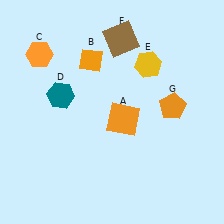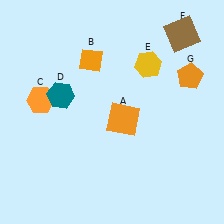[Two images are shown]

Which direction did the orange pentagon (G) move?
The orange pentagon (G) moved up.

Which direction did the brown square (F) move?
The brown square (F) moved right.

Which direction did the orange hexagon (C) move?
The orange hexagon (C) moved down.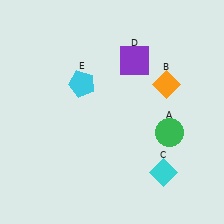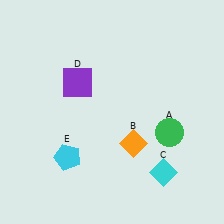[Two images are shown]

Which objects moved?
The objects that moved are: the orange diamond (B), the purple square (D), the cyan pentagon (E).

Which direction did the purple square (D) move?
The purple square (D) moved left.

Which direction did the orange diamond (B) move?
The orange diamond (B) moved down.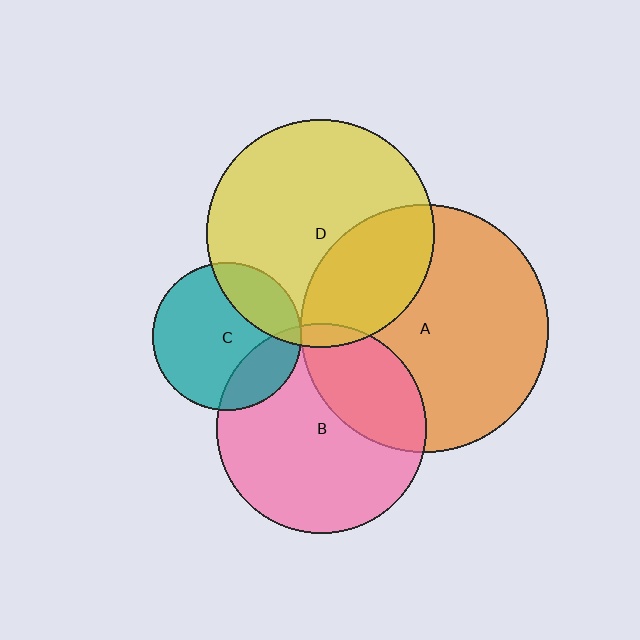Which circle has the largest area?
Circle A (orange).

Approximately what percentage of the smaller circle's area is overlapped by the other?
Approximately 30%.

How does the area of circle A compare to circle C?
Approximately 2.8 times.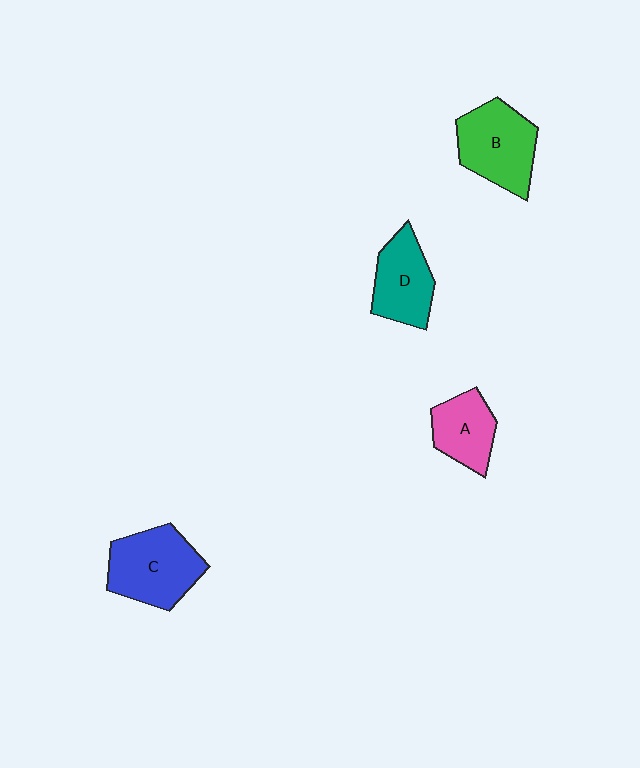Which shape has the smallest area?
Shape A (pink).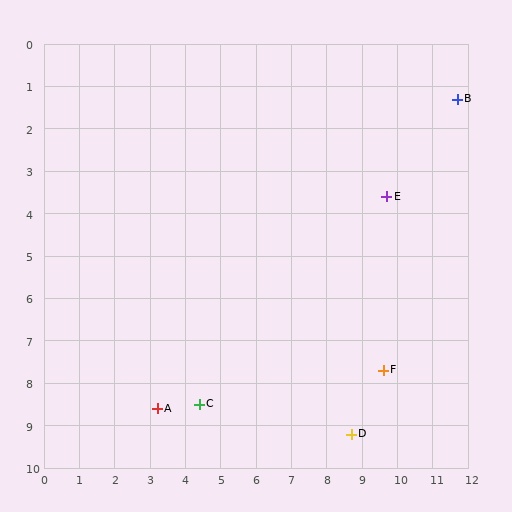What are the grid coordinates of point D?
Point D is at approximately (8.7, 9.2).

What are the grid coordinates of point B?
Point B is at approximately (11.7, 1.3).